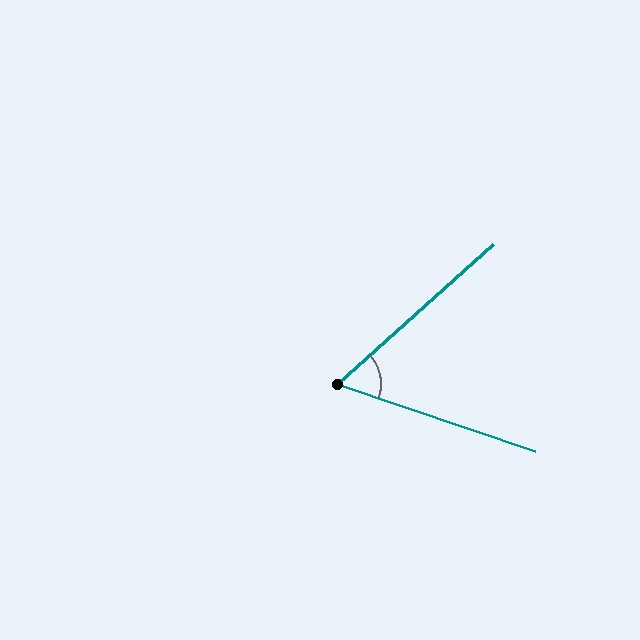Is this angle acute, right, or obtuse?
It is acute.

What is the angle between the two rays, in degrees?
Approximately 61 degrees.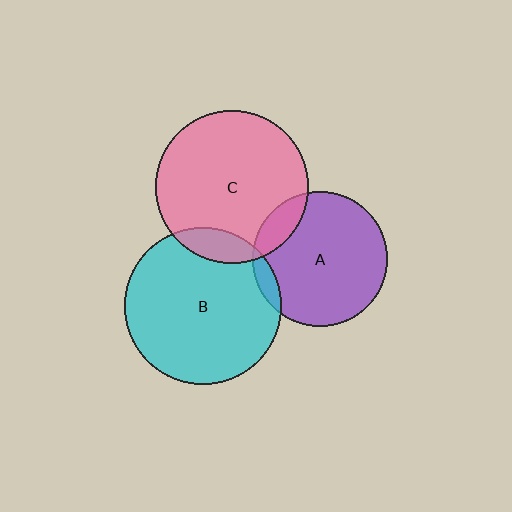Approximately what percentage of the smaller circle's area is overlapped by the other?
Approximately 5%.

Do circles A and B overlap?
Yes.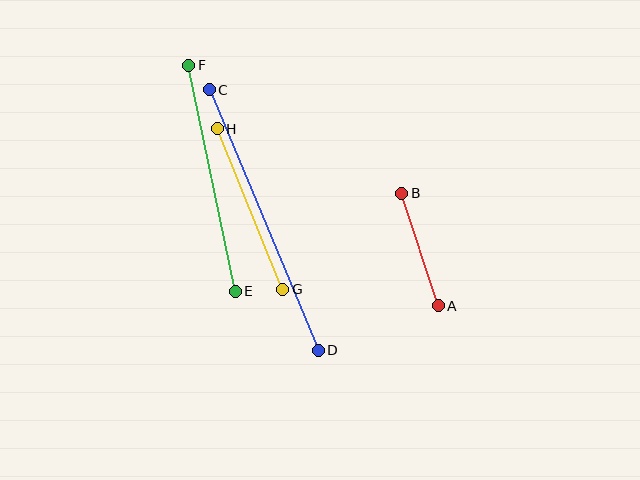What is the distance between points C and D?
The distance is approximately 282 pixels.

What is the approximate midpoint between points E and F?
The midpoint is at approximately (212, 178) pixels.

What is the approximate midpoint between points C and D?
The midpoint is at approximately (264, 220) pixels.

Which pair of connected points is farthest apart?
Points C and D are farthest apart.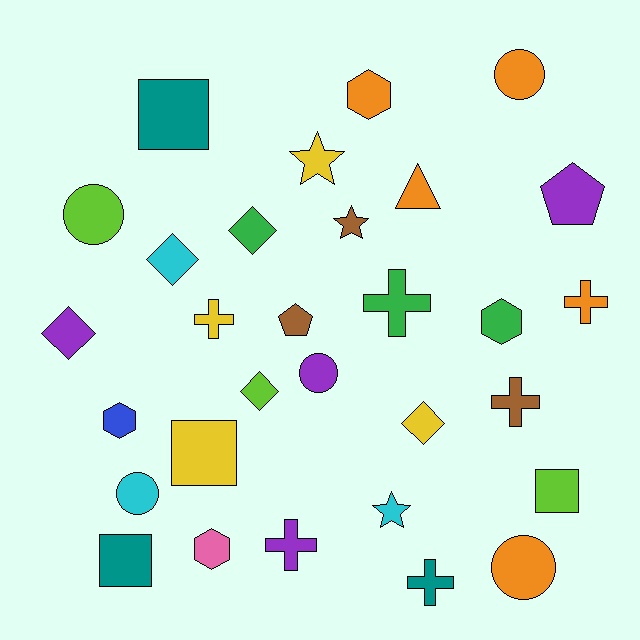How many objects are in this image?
There are 30 objects.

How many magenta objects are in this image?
There are no magenta objects.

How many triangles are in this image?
There is 1 triangle.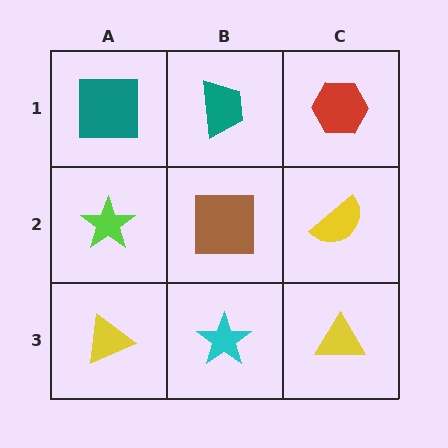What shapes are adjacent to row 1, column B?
A brown square (row 2, column B), a teal square (row 1, column A), a red hexagon (row 1, column C).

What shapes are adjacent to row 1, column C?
A yellow semicircle (row 2, column C), a teal trapezoid (row 1, column B).